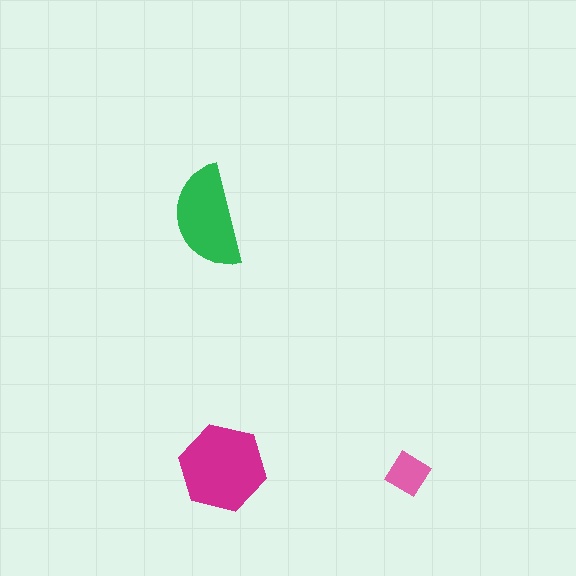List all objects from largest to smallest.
The magenta hexagon, the green semicircle, the pink diamond.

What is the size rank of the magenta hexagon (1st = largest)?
1st.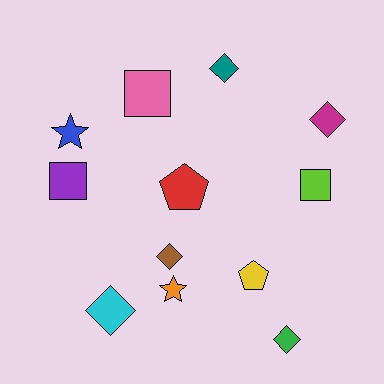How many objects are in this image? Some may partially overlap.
There are 12 objects.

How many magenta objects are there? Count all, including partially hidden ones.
There is 1 magenta object.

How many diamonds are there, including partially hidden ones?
There are 5 diamonds.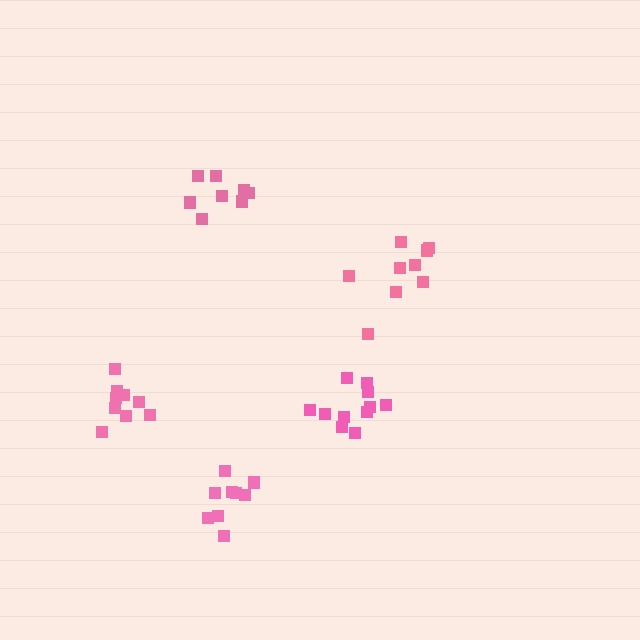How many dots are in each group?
Group 1: 8 dots, Group 2: 9 dots, Group 3: 9 dots, Group 4: 11 dots, Group 5: 9 dots (46 total).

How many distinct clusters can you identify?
There are 5 distinct clusters.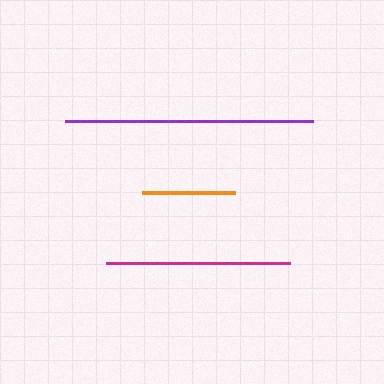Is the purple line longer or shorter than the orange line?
The purple line is longer than the orange line.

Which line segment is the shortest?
The orange line is the shortest at approximately 93 pixels.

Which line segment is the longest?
The purple line is the longest at approximately 248 pixels.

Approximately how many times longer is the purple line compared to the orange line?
The purple line is approximately 2.7 times the length of the orange line.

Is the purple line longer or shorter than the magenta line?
The purple line is longer than the magenta line.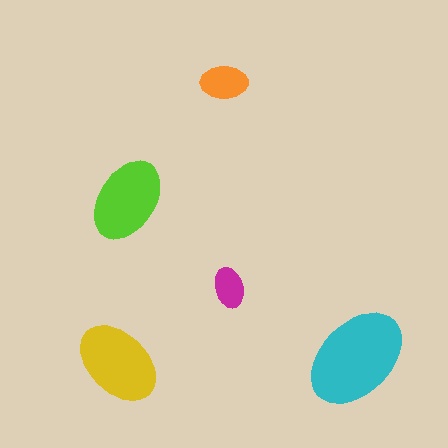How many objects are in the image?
There are 5 objects in the image.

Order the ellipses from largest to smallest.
the cyan one, the yellow one, the lime one, the orange one, the magenta one.